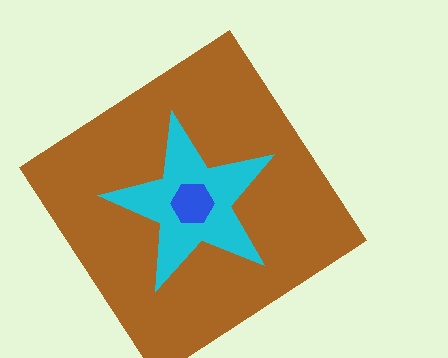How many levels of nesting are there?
3.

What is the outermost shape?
The brown diamond.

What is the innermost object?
The blue hexagon.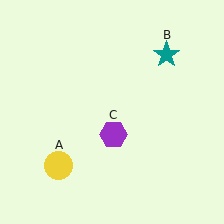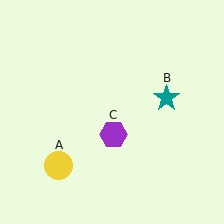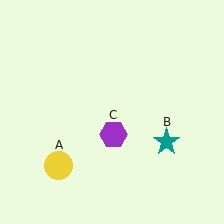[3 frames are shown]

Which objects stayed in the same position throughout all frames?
Yellow circle (object A) and purple hexagon (object C) remained stationary.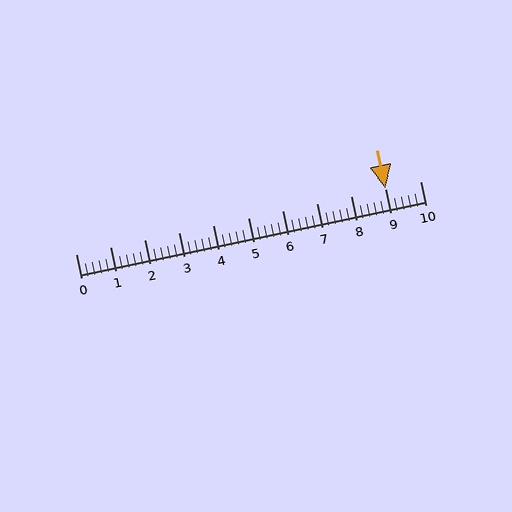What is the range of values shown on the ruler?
The ruler shows values from 0 to 10.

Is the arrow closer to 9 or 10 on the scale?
The arrow is closer to 9.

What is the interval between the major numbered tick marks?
The major tick marks are spaced 1 units apart.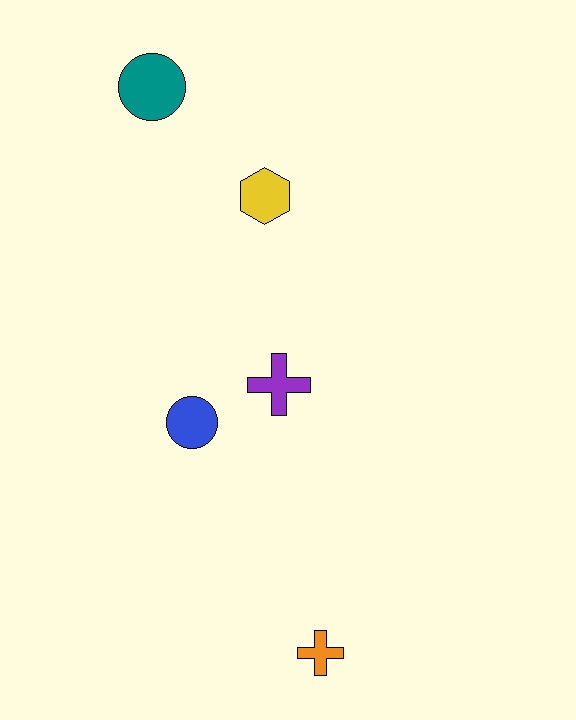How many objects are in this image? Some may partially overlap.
There are 5 objects.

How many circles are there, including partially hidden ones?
There are 2 circles.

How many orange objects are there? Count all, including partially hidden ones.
There is 1 orange object.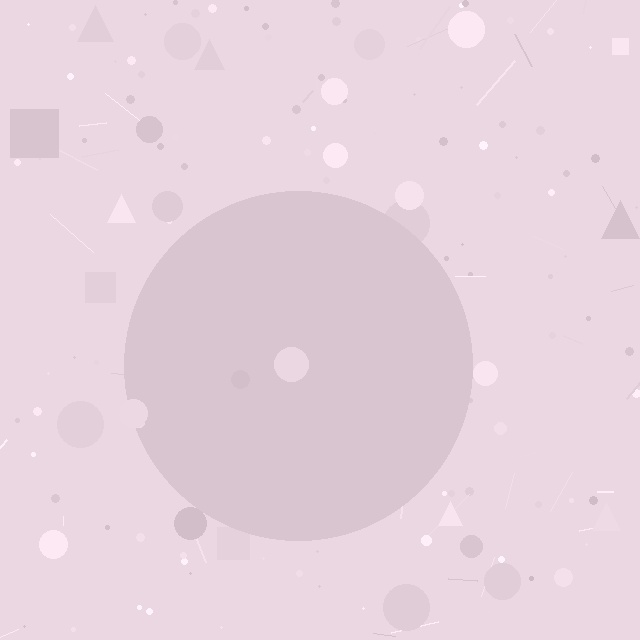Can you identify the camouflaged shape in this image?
The camouflaged shape is a circle.